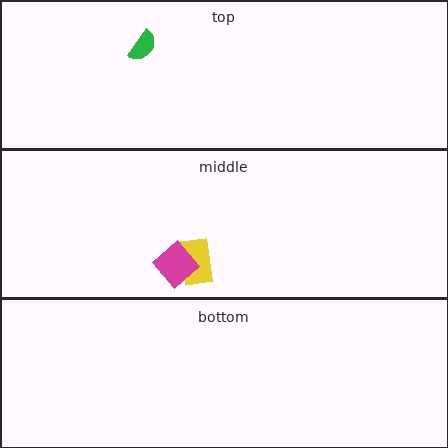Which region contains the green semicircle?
The top region.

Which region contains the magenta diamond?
The middle region.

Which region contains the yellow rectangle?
The middle region.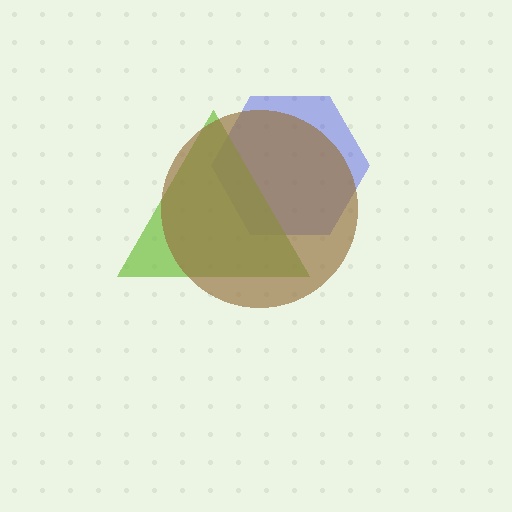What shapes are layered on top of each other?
The layered shapes are: a blue hexagon, a lime triangle, a brown circle.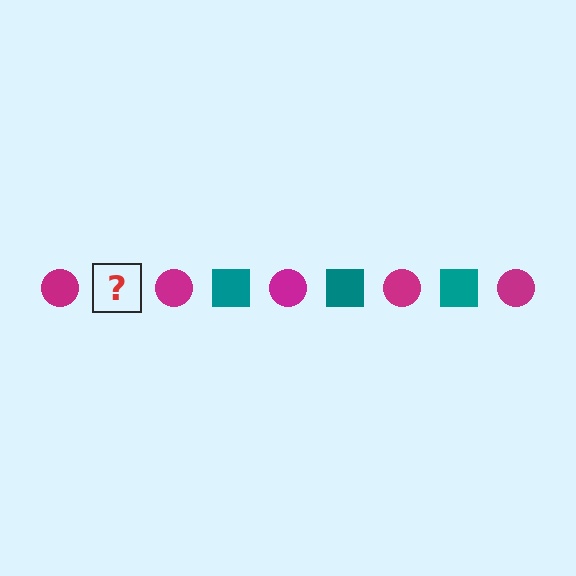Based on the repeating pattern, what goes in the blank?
The blank should be a teal square.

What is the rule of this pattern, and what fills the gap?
The rule is that the pattern alternates between magenta circle and teal square. The gap should be filled with a teal square.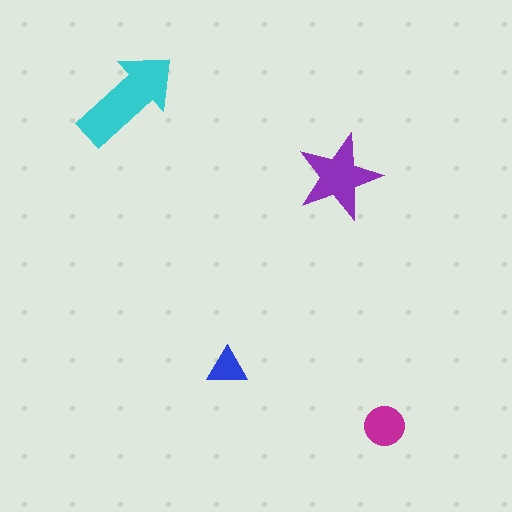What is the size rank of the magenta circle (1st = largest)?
3rd.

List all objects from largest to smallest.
The cyan arrow, the purple star, the magenta circle, the blue triangle.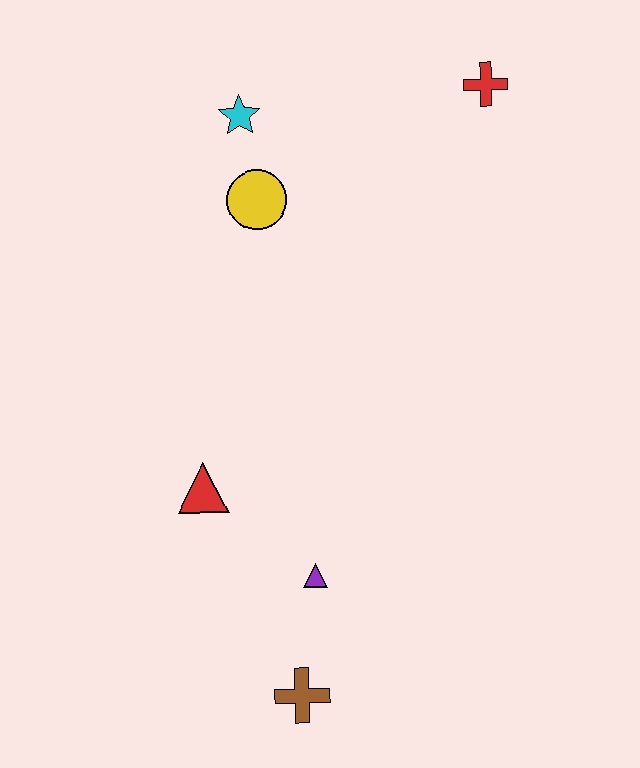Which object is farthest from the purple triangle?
The red cross is farthest from the purple triangle.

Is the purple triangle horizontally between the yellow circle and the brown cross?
No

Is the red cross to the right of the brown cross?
Yes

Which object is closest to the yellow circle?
The cyan star is closest to the yellow circle.